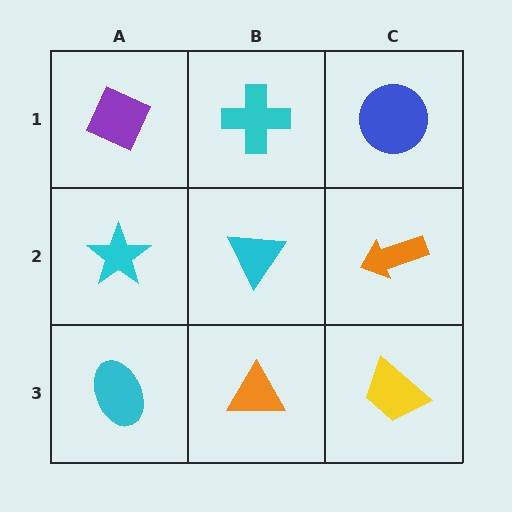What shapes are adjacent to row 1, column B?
A cyan triangle (row 2, column B), a purple diamond (row 1, column A), a blue circle (row 1, column C).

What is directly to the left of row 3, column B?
A cyan ellipse.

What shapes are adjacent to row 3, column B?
A cyan triangle (row 2, column B), a cyan ellipse (row 3, column A), a yellow trapezoid (row 3, column C).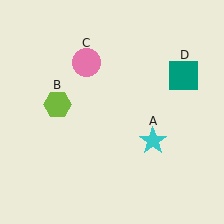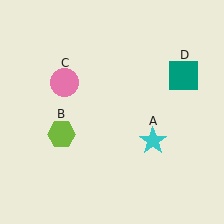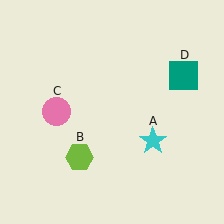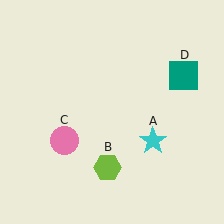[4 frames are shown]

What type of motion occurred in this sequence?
The lime hexagon (object B), pink circle (object C) rotated counterclockwise around the center of the scene.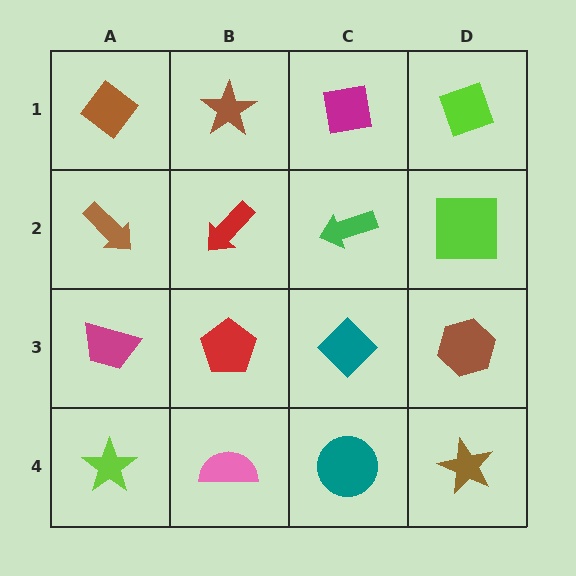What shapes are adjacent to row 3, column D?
A lime square (row 2, column D), a brown star (row 4, column D), a teal diamond (row 3, column C).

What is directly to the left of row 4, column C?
A pink semicircle.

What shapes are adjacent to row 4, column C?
A teal diamond (row 3, column C), a pink semicircle (row 4, column B), a brown star (row 4, column D).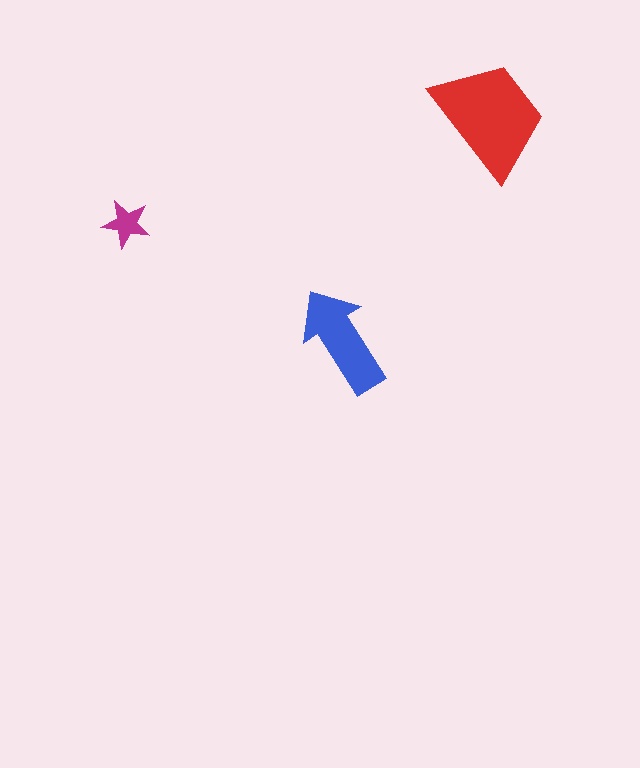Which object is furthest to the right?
The red trapezoid is rightmost.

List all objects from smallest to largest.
The magenta star, the blue arrow, the red trapezoid.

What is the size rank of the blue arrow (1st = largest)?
2nd.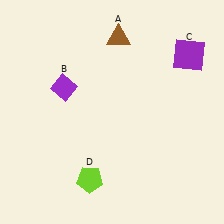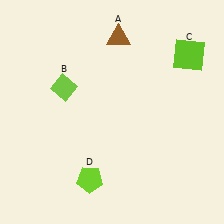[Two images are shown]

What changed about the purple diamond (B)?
In Image 1, B is purple. In Image 2, it changed to lime.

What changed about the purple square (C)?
In Image 1, C is purple. In Image 2, it changed to lime.